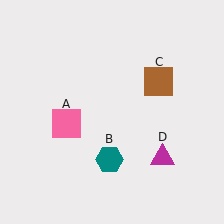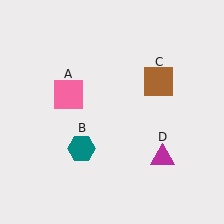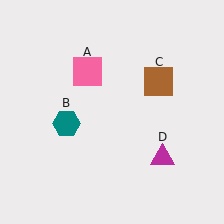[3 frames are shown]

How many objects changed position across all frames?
2 objects changed position: pink square (object A), teal hexagon (object B).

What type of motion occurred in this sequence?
The pink square (object A), teal hexagon (object B) rotated clockwise around the center of the scene.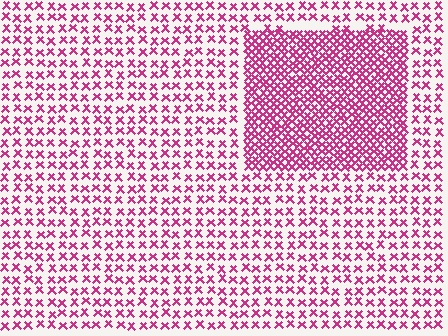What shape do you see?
I see a rectangle.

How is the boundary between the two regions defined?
The boundary is defined by a change in element density (approximately 2.4x ratio). All elements are the same color, size, and shape.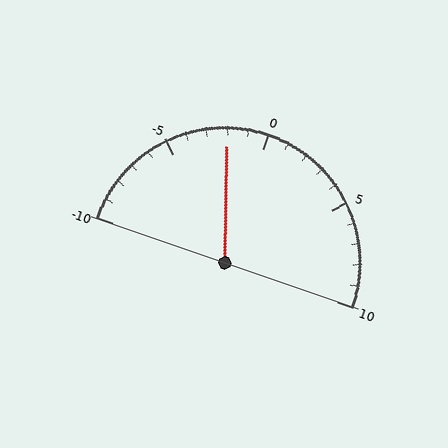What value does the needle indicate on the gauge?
The needle indicates approximately -2.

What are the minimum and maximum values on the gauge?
The gauge ranges from -10 to 10.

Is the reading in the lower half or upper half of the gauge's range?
The reading is in the lower half of the range (-10 to 10).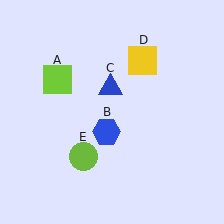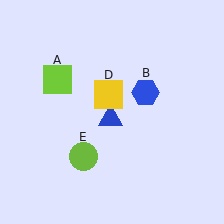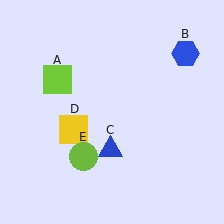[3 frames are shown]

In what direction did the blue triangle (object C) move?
The blue triangle (object C) moved down.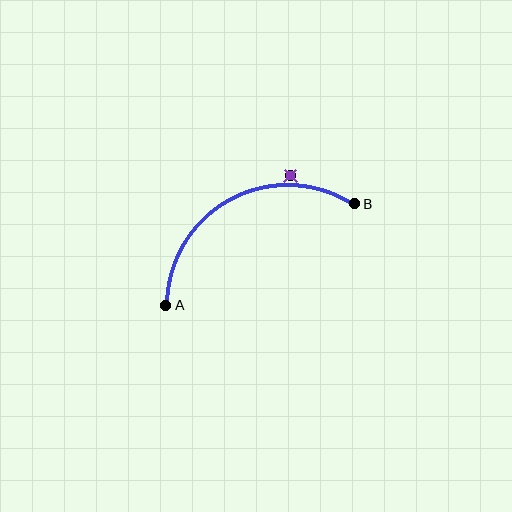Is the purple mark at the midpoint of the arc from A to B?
No — the purple mark does not lie on the arc at all. It sits slightly outside the curve.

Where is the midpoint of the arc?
The arc midpoint is the point on the curve farthest from the straight line joining A and B. It sits above that line.